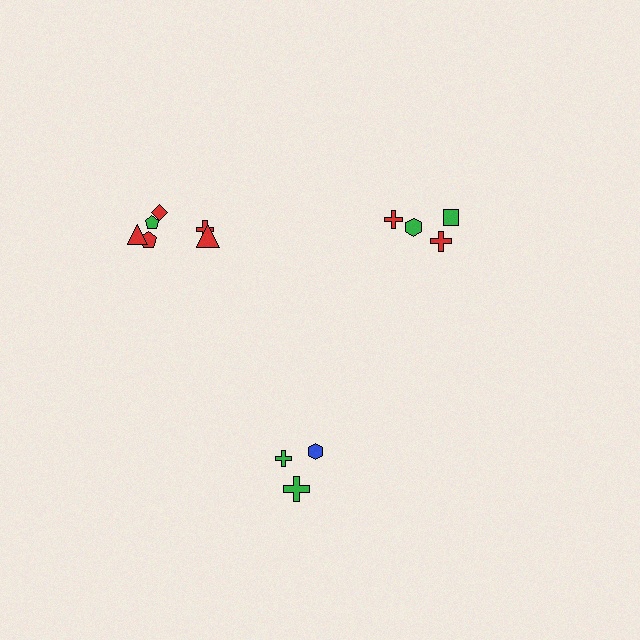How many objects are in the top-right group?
There are 4 objects.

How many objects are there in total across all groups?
There are 13 objects.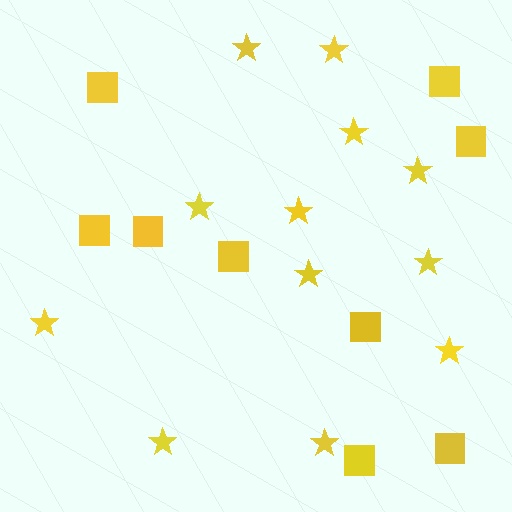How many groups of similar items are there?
There are 2 groups: one group of squares (9) and one group of stars (12).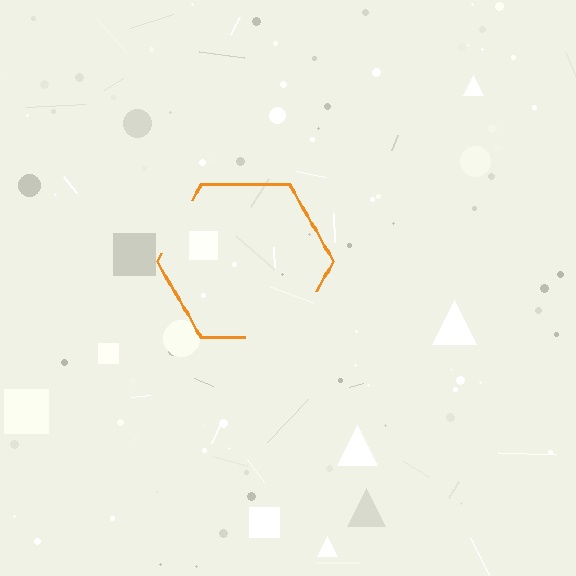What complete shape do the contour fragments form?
The contour fragments form a hexagon.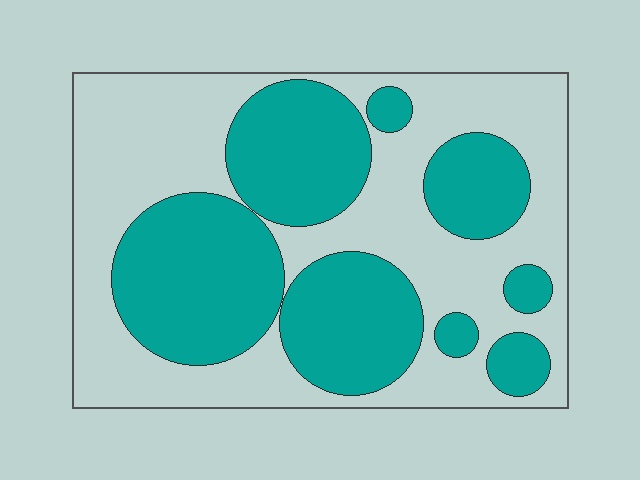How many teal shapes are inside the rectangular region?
8.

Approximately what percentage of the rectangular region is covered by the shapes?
Approximately 45%.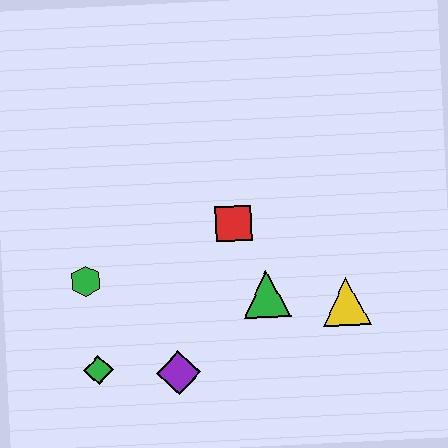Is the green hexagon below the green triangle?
No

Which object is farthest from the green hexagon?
The yellow triangle is farthest from the green hexagon.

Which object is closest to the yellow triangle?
The green triangle is closest to the yellow triangle.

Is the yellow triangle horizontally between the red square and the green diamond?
No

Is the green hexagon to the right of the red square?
No